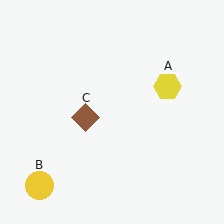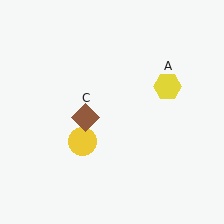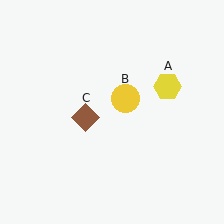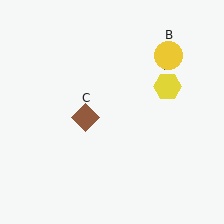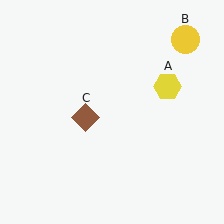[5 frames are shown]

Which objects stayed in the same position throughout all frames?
Yellow hexagon (object A) and brown diamond (object C) remained stationary.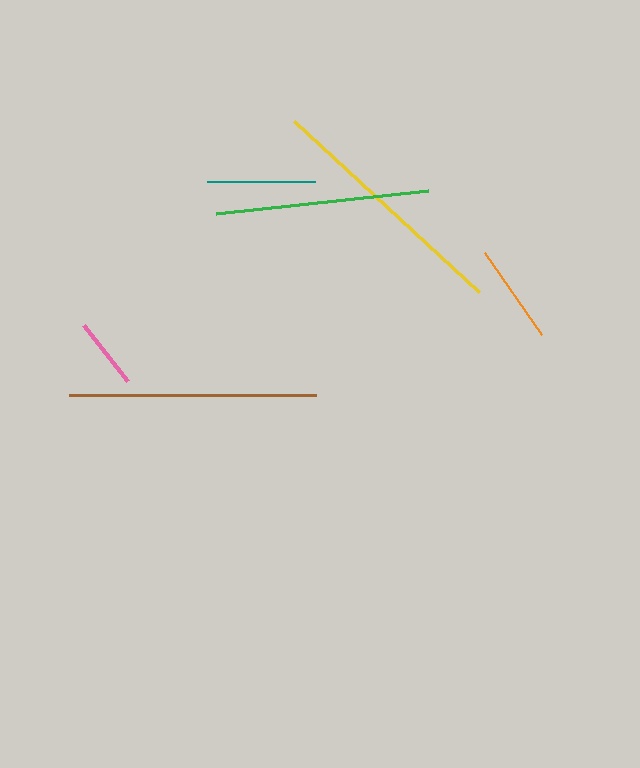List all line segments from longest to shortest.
From longest to shortest: yellow, brown, green, teal, orange, pink.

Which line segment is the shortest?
The pink line is the shortest at approximately 71 pixels.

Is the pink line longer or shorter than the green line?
The green line is longer than the pink line.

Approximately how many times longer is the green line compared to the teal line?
The green line is approximately 2.0 times the length of the teal line.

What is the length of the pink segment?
The pink segment is approximately 71 pixels long.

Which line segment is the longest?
The yellow line is the longest at approximately 252 pixels.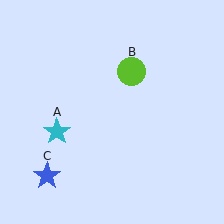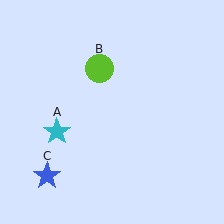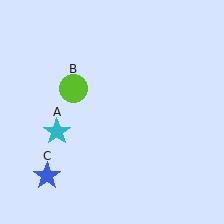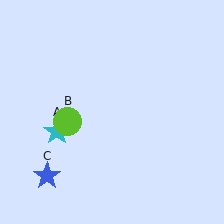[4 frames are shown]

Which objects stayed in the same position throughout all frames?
Cyan star (object A) and blue star (object C) remained stationary.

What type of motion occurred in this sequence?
The lime circle (object B) rotated counterclockwise around the center of the scene.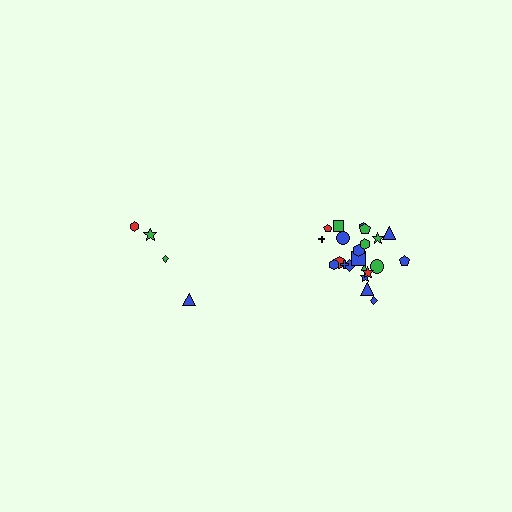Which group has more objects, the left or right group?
The right group.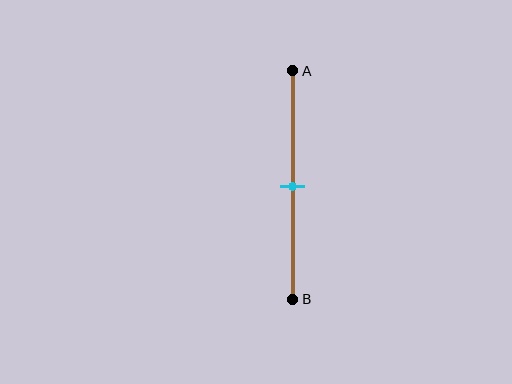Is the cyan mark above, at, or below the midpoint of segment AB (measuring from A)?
The cyan mark is approximately at the midpoint of segment AB.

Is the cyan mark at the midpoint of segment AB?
Yes, the mark is approximately at the midpoint.